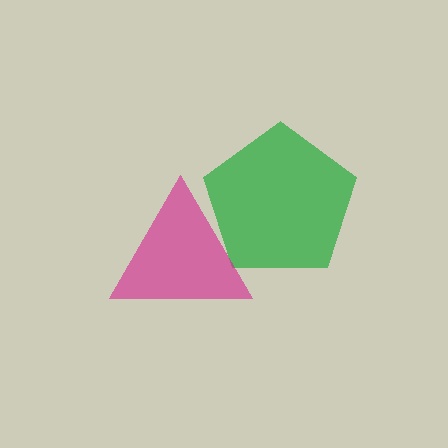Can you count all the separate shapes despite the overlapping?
Yes, there are 2 separate shapes.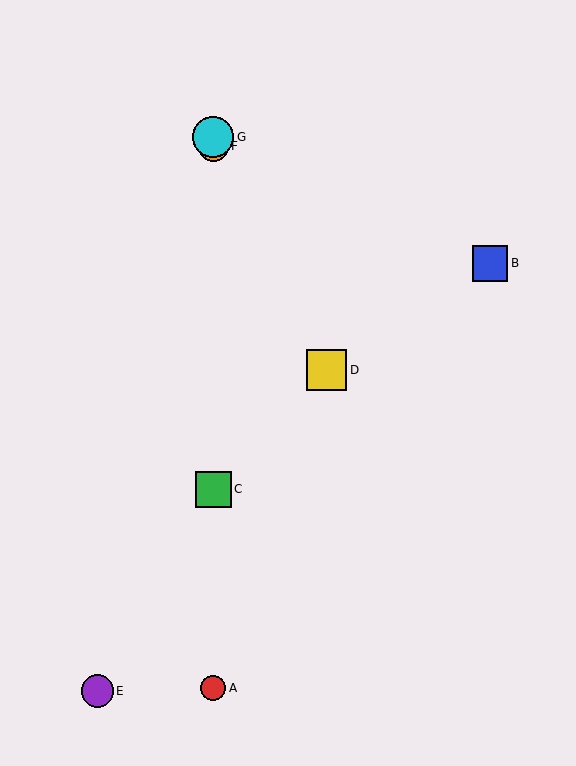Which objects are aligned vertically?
Objects A, C, F, G are aligned vertically.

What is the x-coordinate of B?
Object B is at x≈490.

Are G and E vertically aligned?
No, G is at x≈213 and E is at x≈97.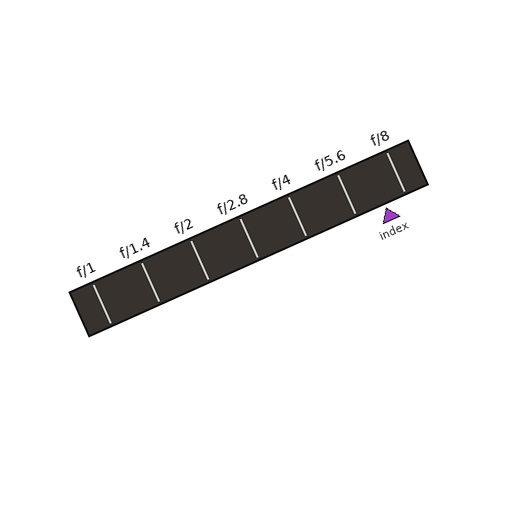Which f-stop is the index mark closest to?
The index mark is closest to f/8.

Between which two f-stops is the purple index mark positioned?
The index mark is between f/5.6 and f/8.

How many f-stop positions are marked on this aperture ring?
There are 7 f-stop positions marked.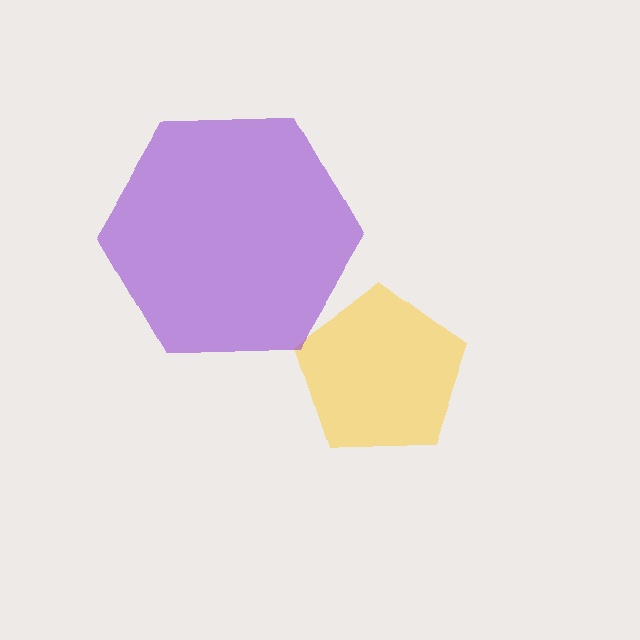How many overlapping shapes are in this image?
There are 2 overlapping shapes in the image.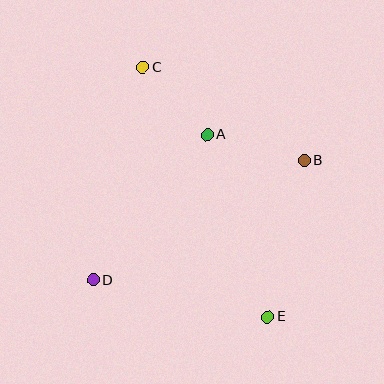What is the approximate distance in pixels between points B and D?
The distance between B and D is approximately 243 pixels.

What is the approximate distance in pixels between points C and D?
The distance between C and D is approximately 218 pixels.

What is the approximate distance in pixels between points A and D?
The distance between A and D is approximately 185 pixels.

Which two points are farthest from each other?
Points C and E are farthest from each other.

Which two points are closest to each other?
Points A and C are closest to each other.